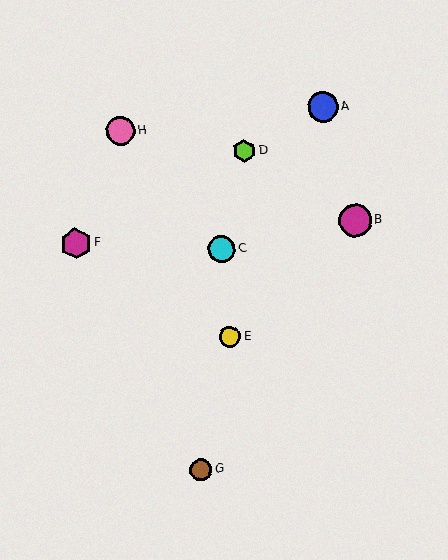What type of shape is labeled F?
Shape F is a magenta hexagon.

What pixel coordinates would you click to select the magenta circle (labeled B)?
Click at (355, 221) to select the magenta circle B.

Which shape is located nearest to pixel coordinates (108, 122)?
The pink circle (labeled H) at (121, 131) is nearest to that location.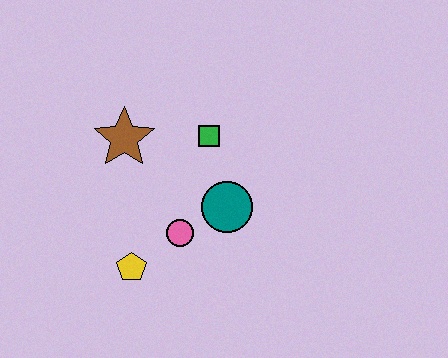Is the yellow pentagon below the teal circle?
Yes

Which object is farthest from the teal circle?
The brown star is farthest from the teal circle.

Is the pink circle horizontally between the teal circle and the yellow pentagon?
Yes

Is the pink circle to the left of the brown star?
No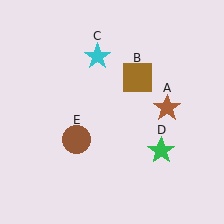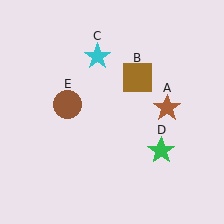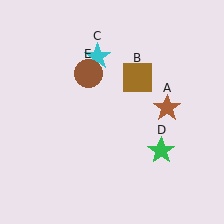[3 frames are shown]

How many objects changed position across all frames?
1 object changed position: brown circle (object E).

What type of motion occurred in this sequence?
The brown circle (object E) rotated clockwise around the center of the scene.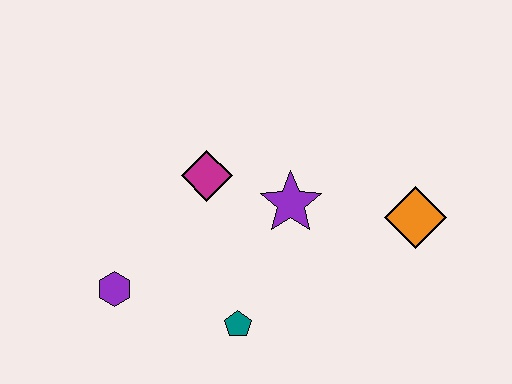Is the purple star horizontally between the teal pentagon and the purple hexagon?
No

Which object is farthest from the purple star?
The purple hexagon is farthest from the purple star.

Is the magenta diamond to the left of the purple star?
Yes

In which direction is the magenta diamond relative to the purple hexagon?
The magenta diamond is above the purple hexagon.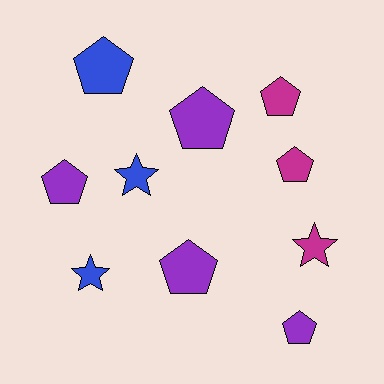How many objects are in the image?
There are 10 objects.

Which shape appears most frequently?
Pentagon, with 7 objects.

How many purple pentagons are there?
There are 4 purple pentagons.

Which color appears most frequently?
Purple, with 4 objects.